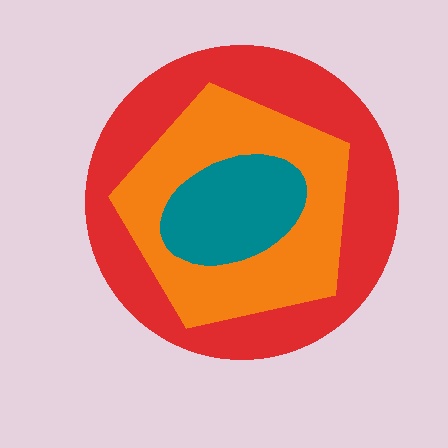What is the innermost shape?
The teal ellipse.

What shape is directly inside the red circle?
The orange pentagon.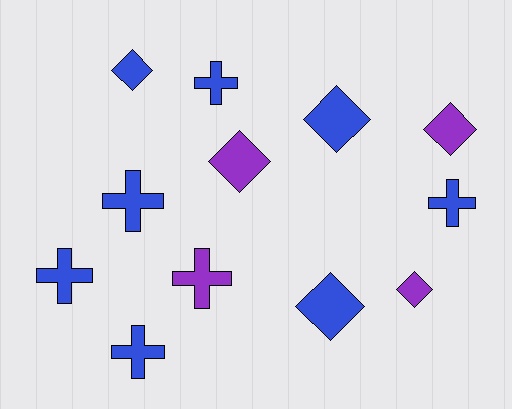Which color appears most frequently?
Blue, with 8 objects.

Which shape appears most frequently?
Diamond, with 6 objects.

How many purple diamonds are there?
There are 3 purple diamonds.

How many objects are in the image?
There are 12 objects.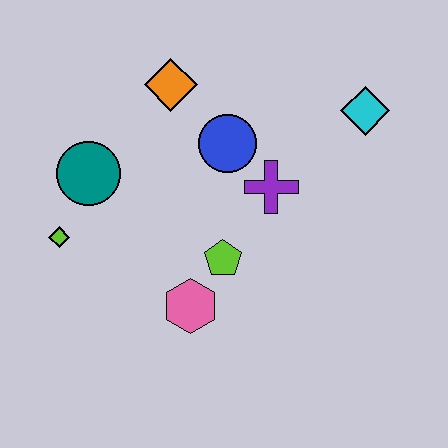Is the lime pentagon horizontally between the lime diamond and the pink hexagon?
No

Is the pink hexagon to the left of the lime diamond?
No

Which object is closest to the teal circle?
The lime diamond is closest to the teal circle.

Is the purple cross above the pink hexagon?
Yes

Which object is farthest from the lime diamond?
The cyan diamond is farthest from the lime diamond.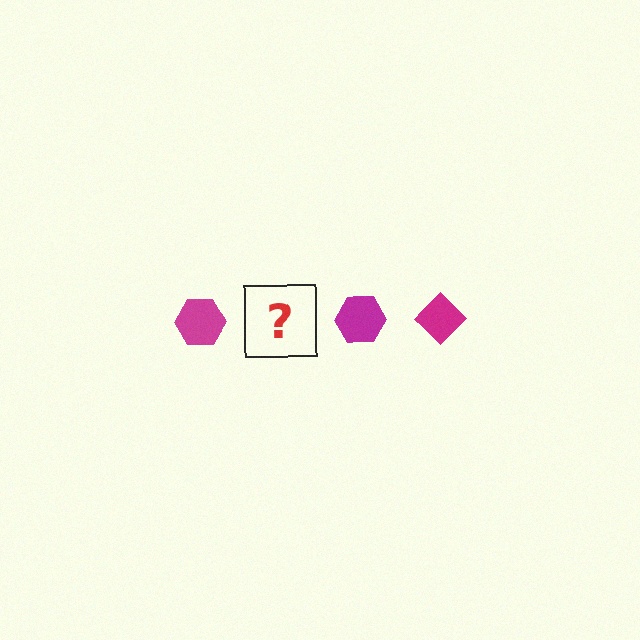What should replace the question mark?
The question mark should be replaced with a magenta diamond.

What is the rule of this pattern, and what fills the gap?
The rule is that the pattern cycles through hexagon, diamond shapes in magenta. The gap should be filled with a magenta diamond.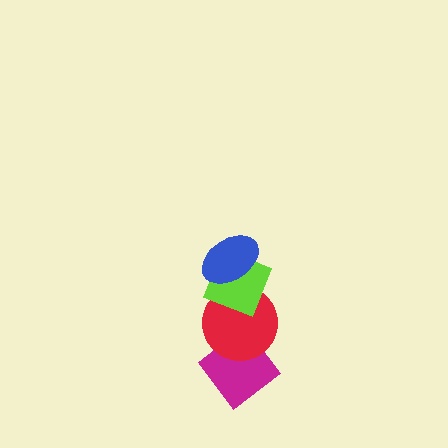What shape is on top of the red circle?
The lime diamond is on top of the red circle.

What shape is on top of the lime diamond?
The blue ellipse is on top of the lime diamond.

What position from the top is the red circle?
The red circle is 3rd from the top.